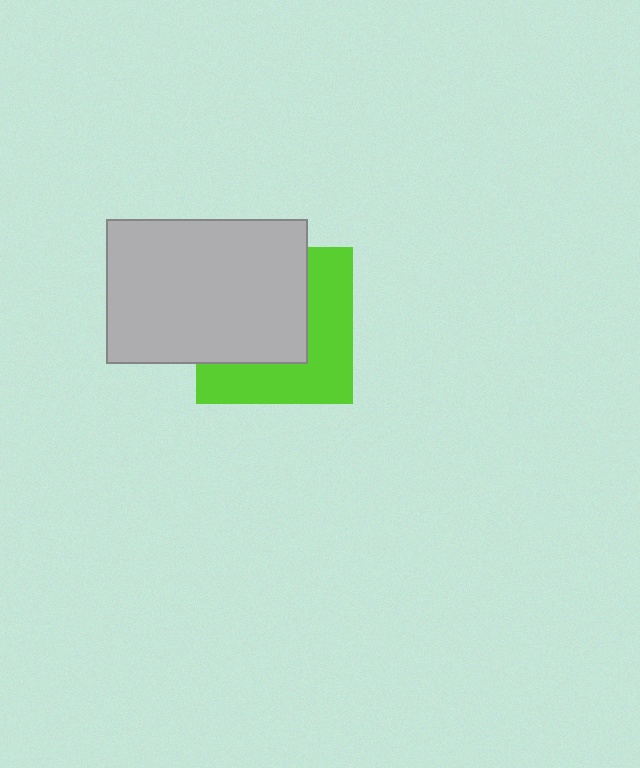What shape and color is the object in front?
The object in front is a light gray rectangle.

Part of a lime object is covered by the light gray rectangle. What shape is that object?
It is a square.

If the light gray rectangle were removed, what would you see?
You would see the complete lime square.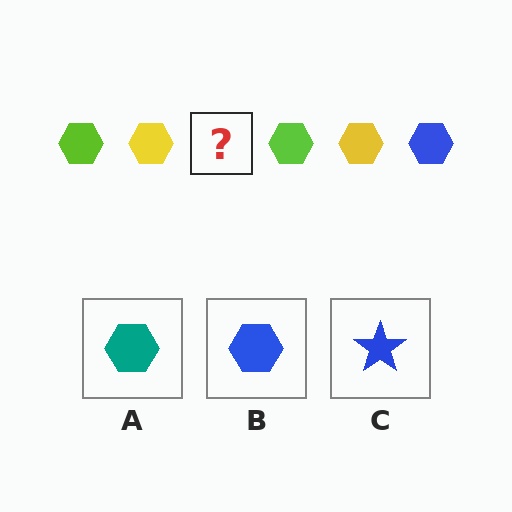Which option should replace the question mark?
Option B.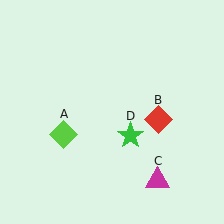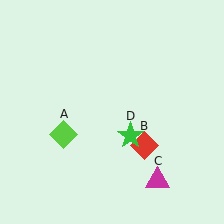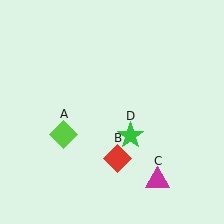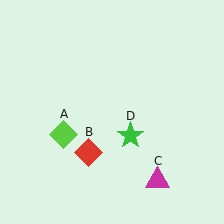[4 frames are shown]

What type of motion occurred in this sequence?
The red diamond (object B) rotated clockwise around the center of the scene.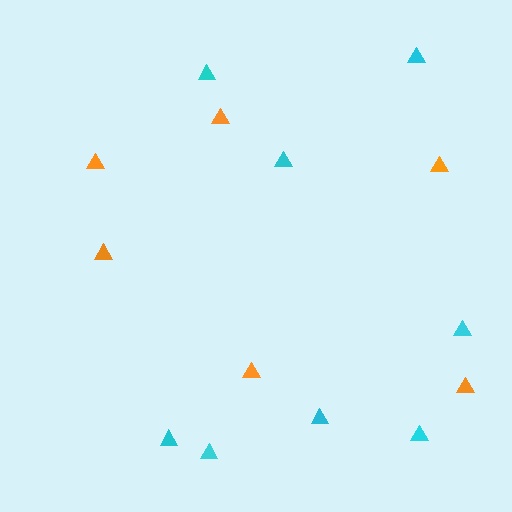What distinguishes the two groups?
There are 2 groups: one group of cyan triangles (8) and one group of orange triangles (6).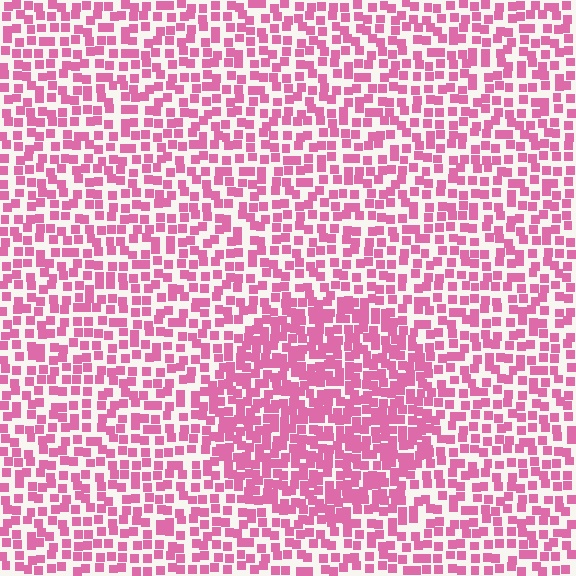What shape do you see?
I see a circle.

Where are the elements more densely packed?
The elements are more densely packed inside the circle boundary.